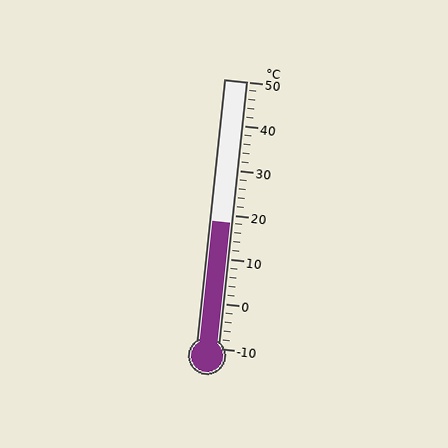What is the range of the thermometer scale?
The thermometer scale ranges from -10°C to 50°C.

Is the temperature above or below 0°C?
The temperature is above 0°C.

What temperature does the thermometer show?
The thermometer shows approximately 18°C.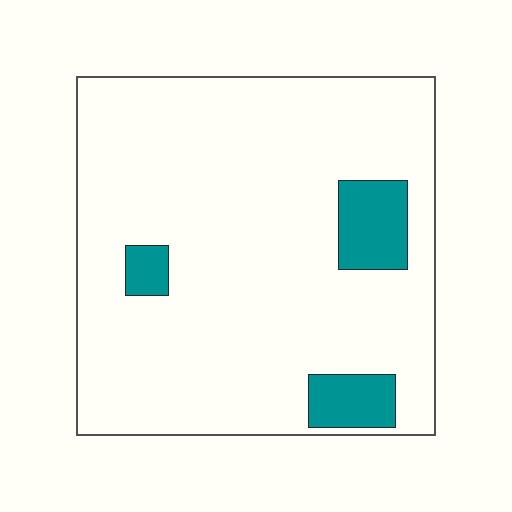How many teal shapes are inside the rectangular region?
3.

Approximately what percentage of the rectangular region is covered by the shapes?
Approximately 10%.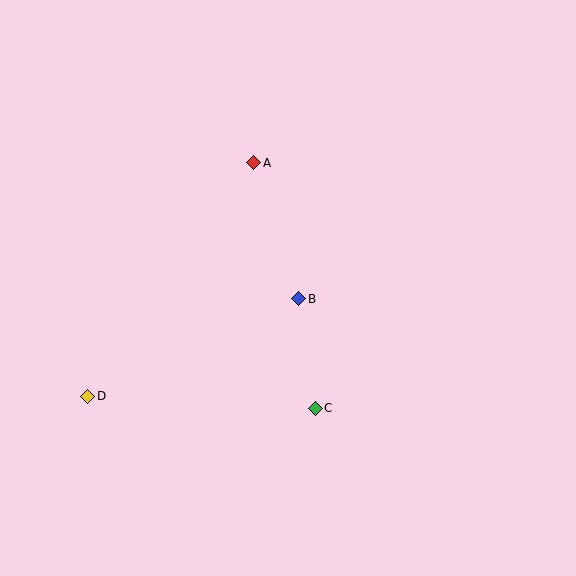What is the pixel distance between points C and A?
The distance between C and A is 253 pixels.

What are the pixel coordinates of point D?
Point D is at (88, 396).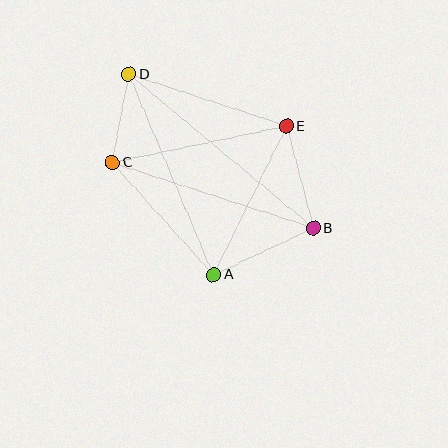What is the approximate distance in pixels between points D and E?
The distance between D and E is approximately 166 pixels.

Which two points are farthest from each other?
Points B and D are farthest from each other.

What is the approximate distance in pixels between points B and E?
The distance between B and E is approximately 105 pixels.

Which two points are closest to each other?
Points C and D are closest to each other.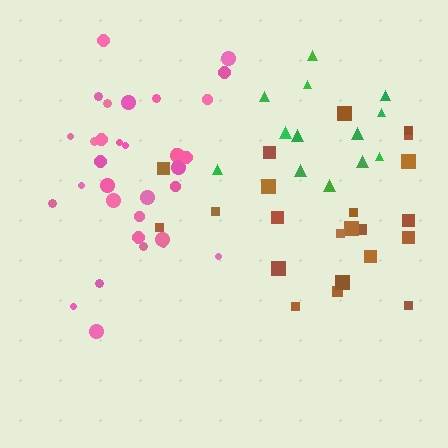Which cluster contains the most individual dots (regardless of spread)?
Pink (33).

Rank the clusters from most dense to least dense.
green, pink, brown.